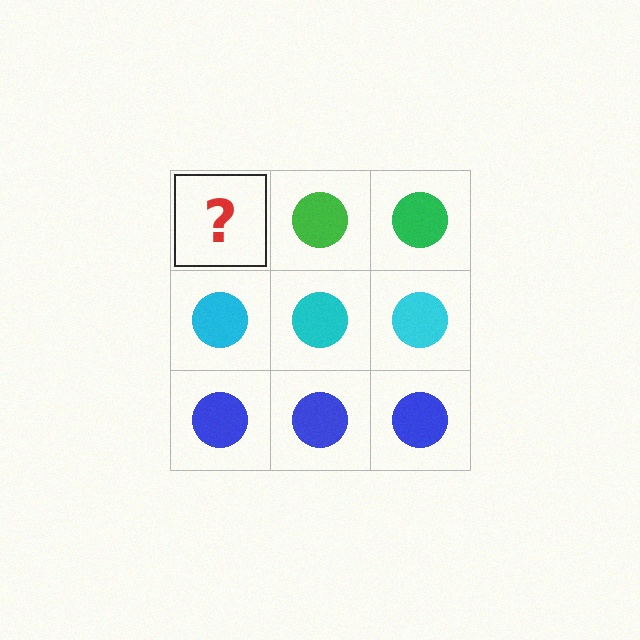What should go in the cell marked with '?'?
The missing cell should contain a green circle.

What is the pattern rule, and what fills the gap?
The rule is that each row has a consistent color. The gap should be filled with a green circle.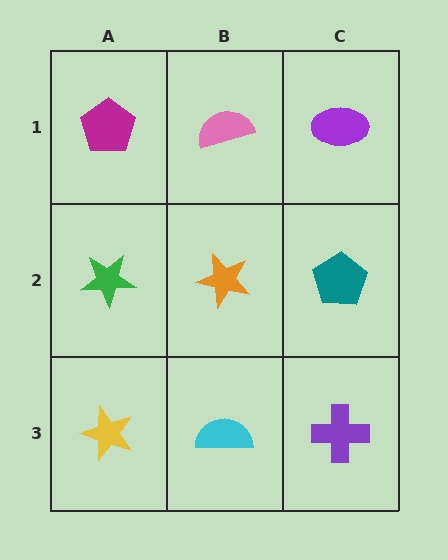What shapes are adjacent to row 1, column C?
A teal pentagon (row 2, column C), a pink semicircle (row 1, column B).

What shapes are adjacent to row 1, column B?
An orange star (row 2, column B), a magenta pentagon (row 1, column A), a purple ellipse (row 1, column C).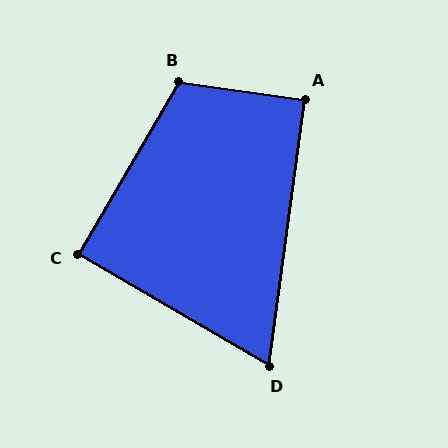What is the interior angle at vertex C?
Approximately 90 degrees (approximately right).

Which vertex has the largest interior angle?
B, at approximately 113 degrees.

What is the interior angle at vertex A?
Approximately 90 degrees (approximately right).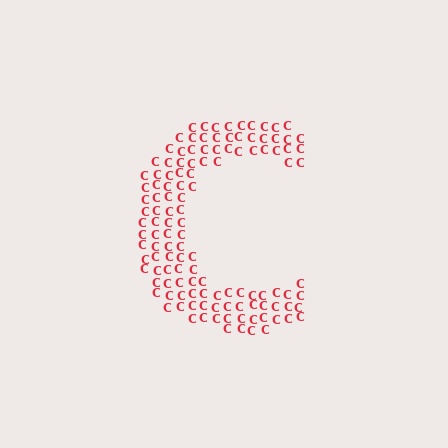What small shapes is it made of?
It is made of small letter C's.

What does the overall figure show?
The overall figure shows the letter C.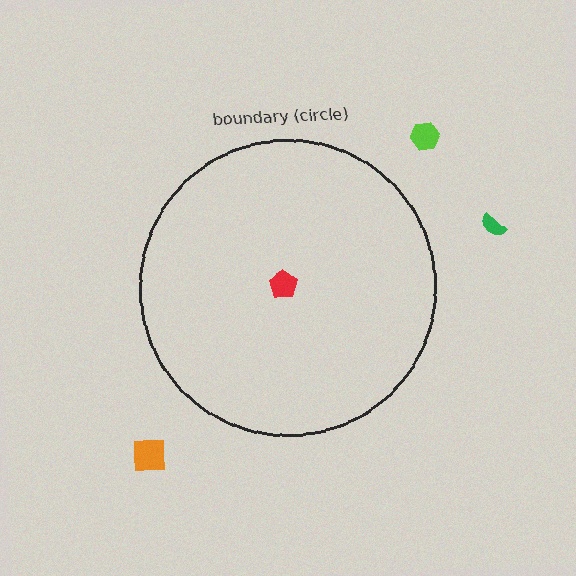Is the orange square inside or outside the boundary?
Outside.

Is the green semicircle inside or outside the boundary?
Outside.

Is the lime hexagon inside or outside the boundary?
Outside.